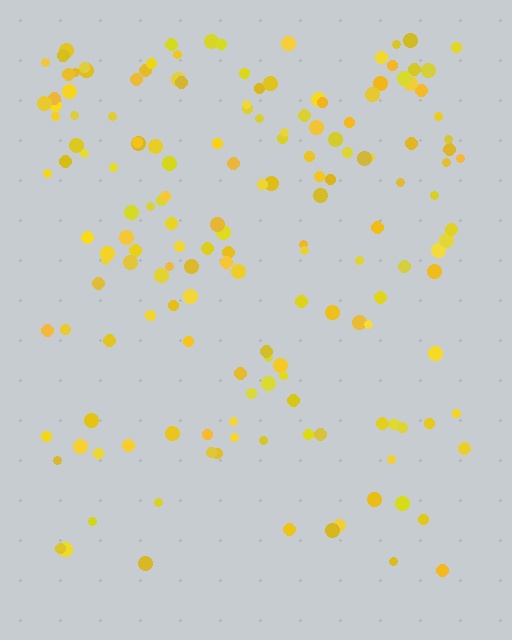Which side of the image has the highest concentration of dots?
The top.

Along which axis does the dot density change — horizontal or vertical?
Vertical.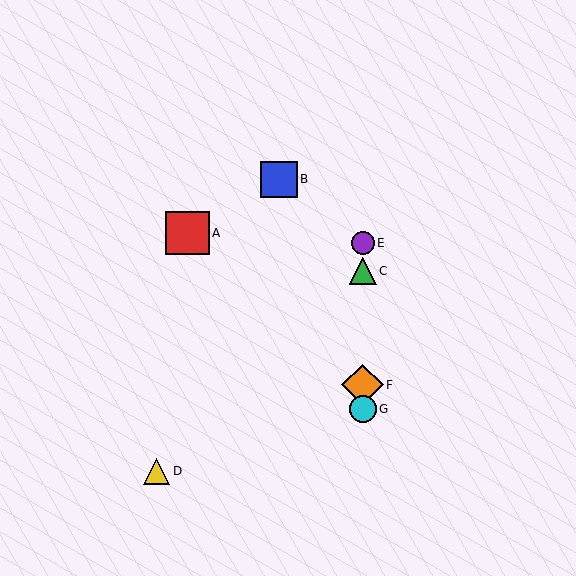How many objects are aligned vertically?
4 objects (C, E, F, G) are aligned vertically.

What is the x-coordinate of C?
Object C is at x≈363.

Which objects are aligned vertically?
Objects C, E, F, G are aligned vertically.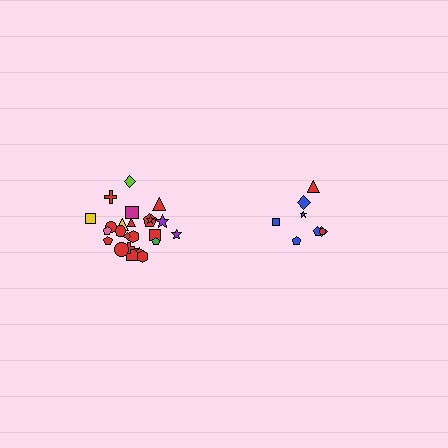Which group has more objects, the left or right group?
The left group.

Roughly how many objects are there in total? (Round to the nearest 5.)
Roughly 35 objects in total.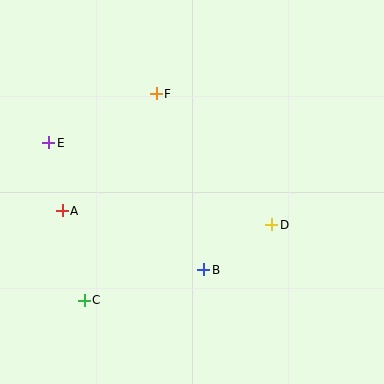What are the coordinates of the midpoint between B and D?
The midpoint between B and D is at (238, 247).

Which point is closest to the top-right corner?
Point F is closest to the top-right corner.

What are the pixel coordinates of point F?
Point F is at (156, 94).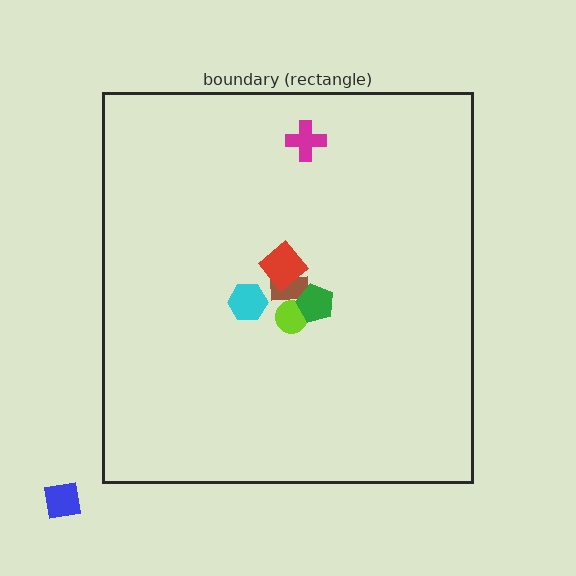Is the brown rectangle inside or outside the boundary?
Inside.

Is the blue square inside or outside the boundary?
Outside.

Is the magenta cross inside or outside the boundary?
Inside.